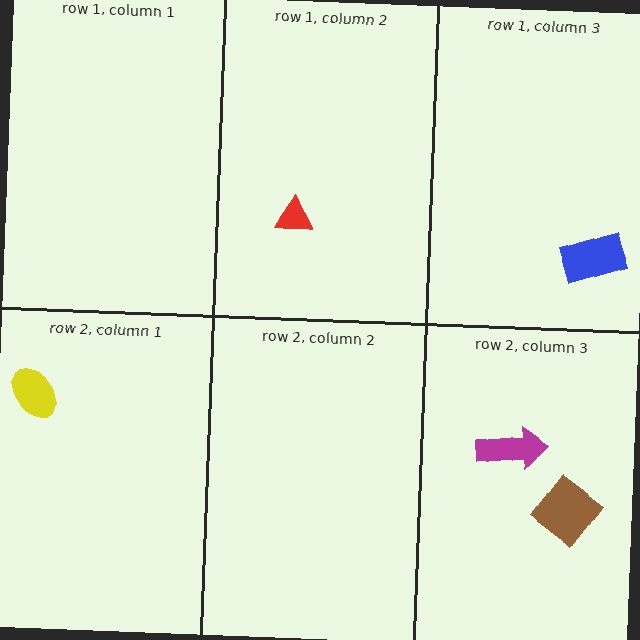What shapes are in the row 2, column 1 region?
The yellow ellipse.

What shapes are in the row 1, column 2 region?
The red triangle.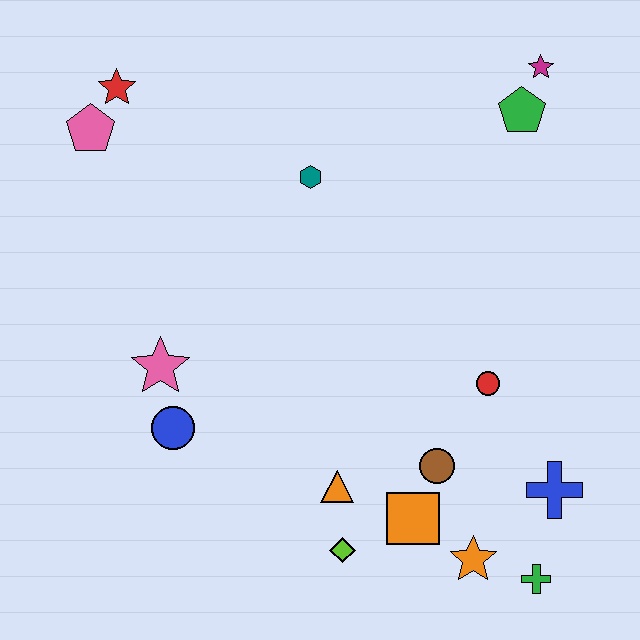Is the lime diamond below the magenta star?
Yes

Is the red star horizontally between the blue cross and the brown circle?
No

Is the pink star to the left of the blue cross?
Yes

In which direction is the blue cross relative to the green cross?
The blue cross is above the green cross.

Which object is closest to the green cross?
The orange star is closest to the green cross.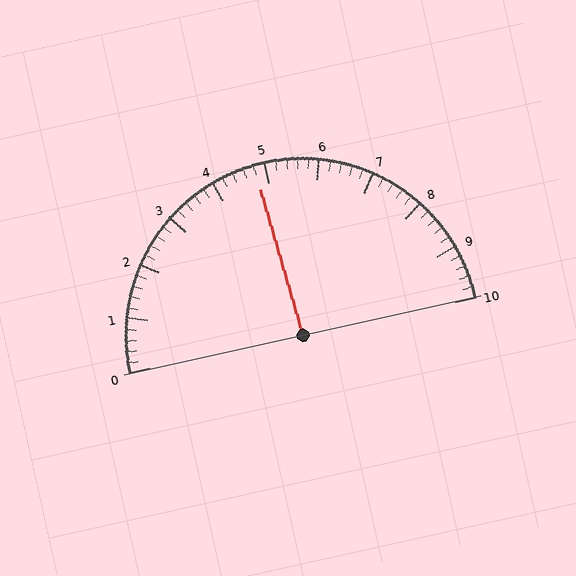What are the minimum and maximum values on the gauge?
The gauge ranges from 0 to 10.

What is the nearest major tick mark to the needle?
The nearest major tick mark is 5.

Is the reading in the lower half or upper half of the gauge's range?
The reading is in the lower half of the range (0 to 10).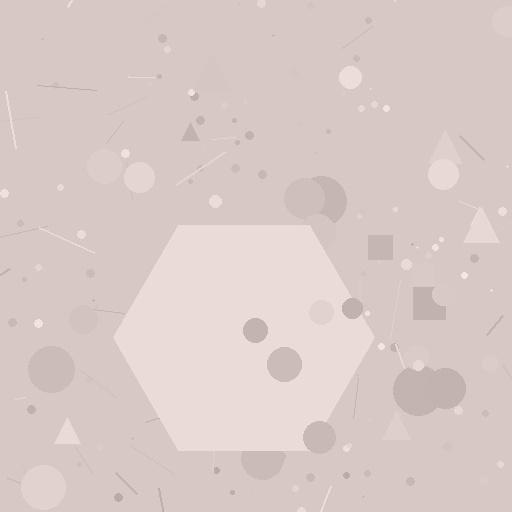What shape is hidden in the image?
A hexagon is hidden in the image.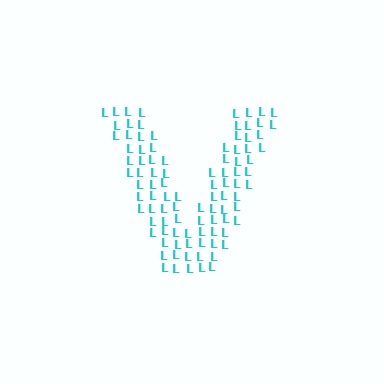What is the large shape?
The large shape is the letter V.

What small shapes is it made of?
It is made of small letter L's.